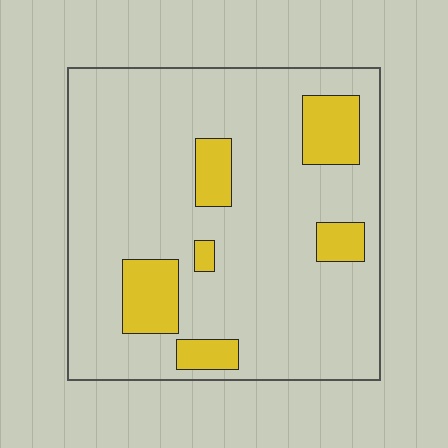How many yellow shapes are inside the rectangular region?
6.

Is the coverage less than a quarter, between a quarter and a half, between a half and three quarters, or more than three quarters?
Less than a quarter.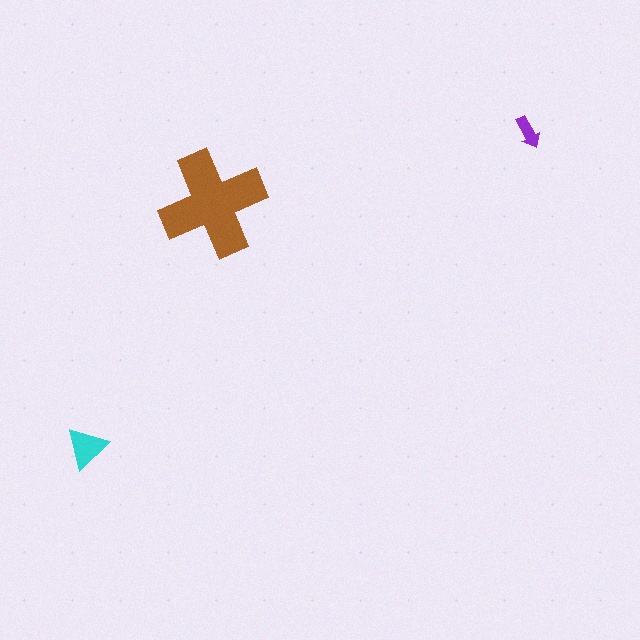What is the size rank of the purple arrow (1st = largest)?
3rd.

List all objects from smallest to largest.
The purple arrow, the cyan triangle, the brown cross.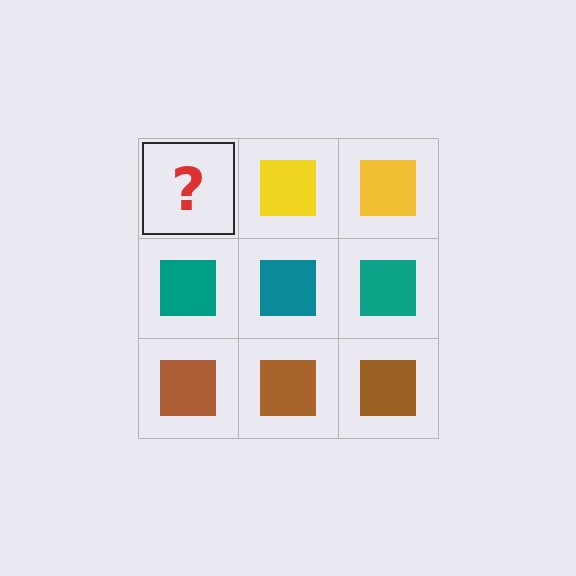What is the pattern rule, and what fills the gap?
The rule is that each row has a consistent color. The gap should be filled with a yellow square.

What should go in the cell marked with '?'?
The missing cell should contain a yellow square.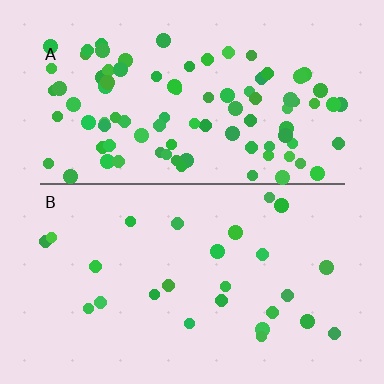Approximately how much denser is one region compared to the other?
Approximately 3.6× — region A over region B.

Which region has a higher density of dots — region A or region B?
A (the top).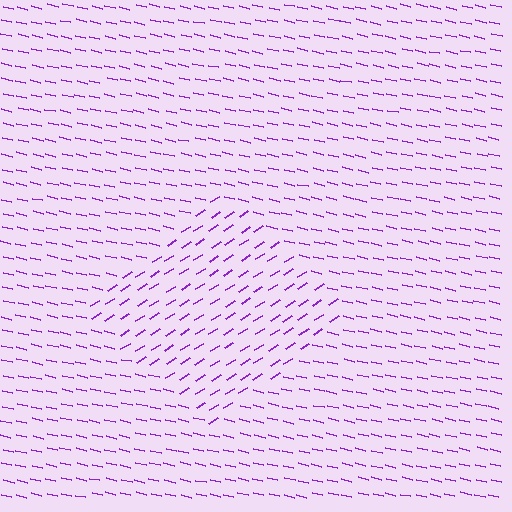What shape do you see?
I see a diamond.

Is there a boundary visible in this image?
Yes, there is a texture boundary formed by a change in line orientation.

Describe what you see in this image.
The image is filled with small purple line segments. A diamond region in the image has lines oriented differently from the surrounding lines, creating a visible texture boundary.